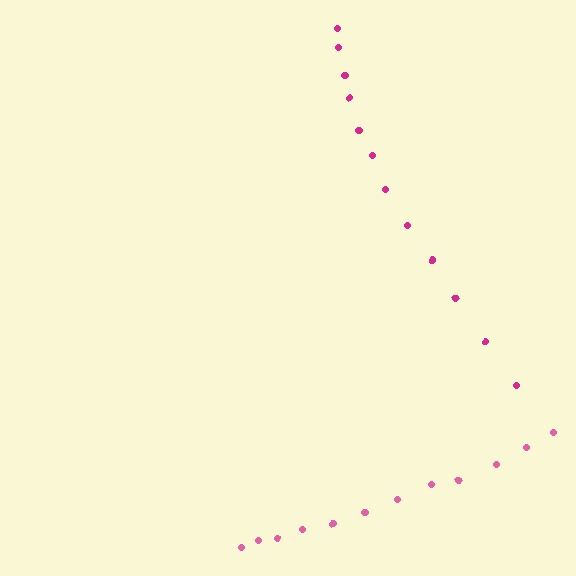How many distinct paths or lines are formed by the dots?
There are 2 distinct paths.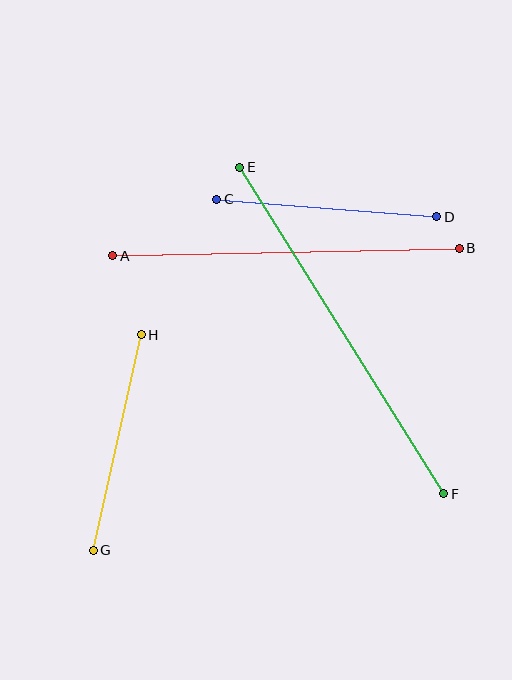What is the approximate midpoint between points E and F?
The midpoint is at approximately (342, 330) pixels.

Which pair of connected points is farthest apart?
Points E and F are farthest apart.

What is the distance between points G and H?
The distance is approximately 221 pixels.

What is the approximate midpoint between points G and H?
The midpoint is at approximately (117, 443) pixels.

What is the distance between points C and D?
The distance is approximately 220 pixels.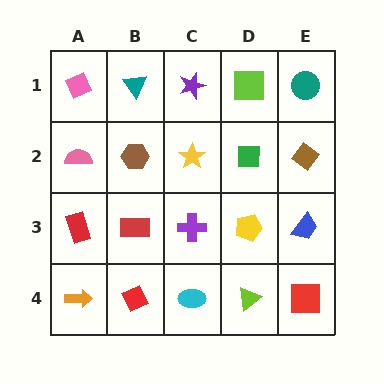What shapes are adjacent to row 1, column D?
A green square (row 2, column D), a purple star (row 1, column C), a teal circle (row 1, column E).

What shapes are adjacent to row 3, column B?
A brown hexagon (row 2, column B), a red diamond (row 4, column B), a red rectangle (row 3, column A), a purple cross (row 3, column C).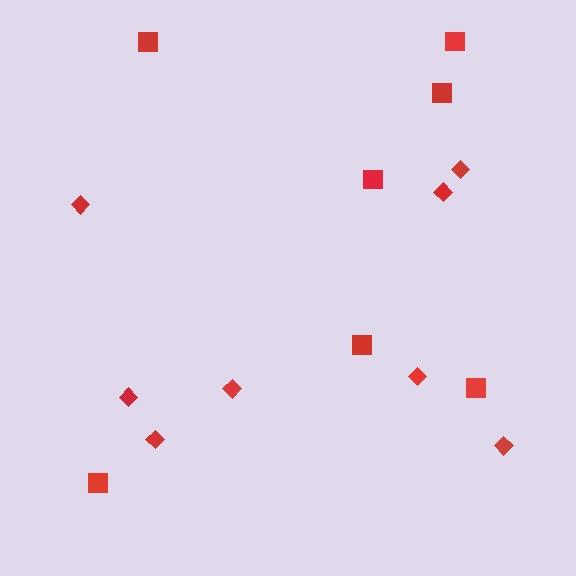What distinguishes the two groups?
There are 2 groups: one group of diamonds (8) and one group of squares (7).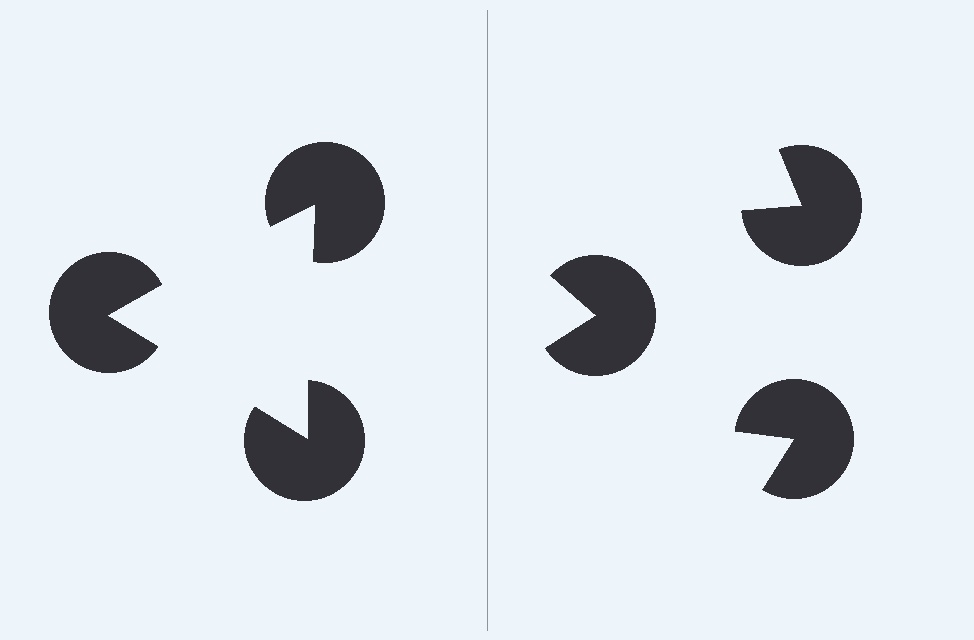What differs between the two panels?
The pac-man discs are positioned identically on both sides; only the wedge orientations differ. On the left they align to a triangle; on the right they are misaligned.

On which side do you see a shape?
An illusory triangle appears on the left side. On the right side the wedge cuts are rotated, so no coherent shape forms.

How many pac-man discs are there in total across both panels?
6 — 3 on each side.